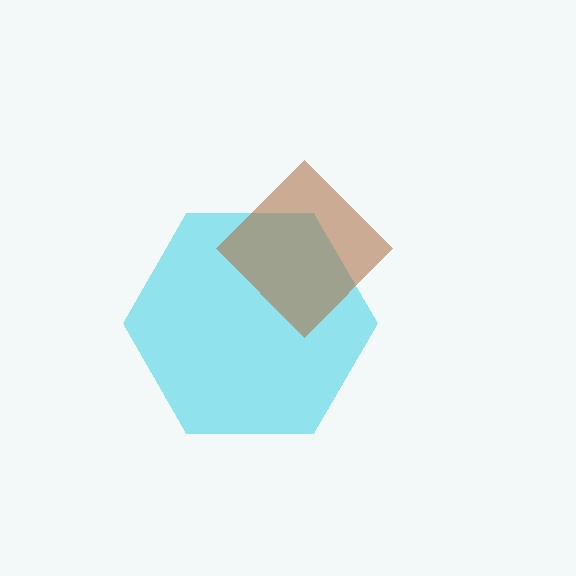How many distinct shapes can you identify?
There are 2 distinct shapes: a cyan hexagon, a brown diamond.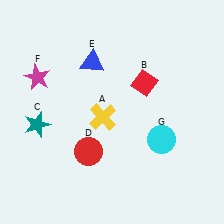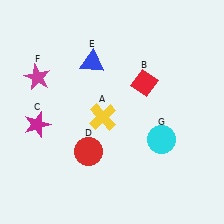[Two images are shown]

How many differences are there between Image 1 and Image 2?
There is 1 difference between the two images.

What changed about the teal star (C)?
In Image 1, C is teal. In Image 2, it changed to magenta.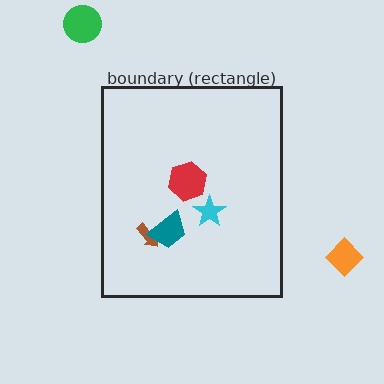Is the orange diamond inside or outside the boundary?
Outside.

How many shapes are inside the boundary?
4 inside, 2 outside.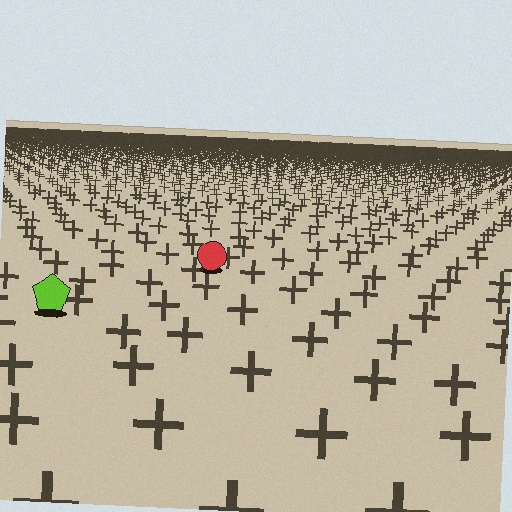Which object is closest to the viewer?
The lime pentagon is closest. The texture marks near it are larger and more spread out.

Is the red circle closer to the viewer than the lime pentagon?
No. The lime pentagon is closer — you can tell from the texture gradient: the ground texture is coarser near it.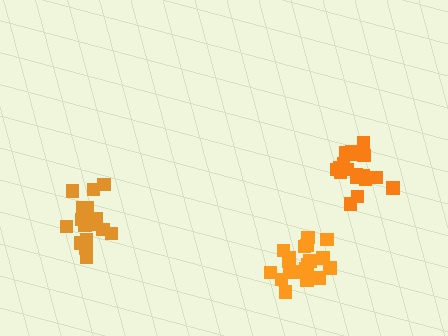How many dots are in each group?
Group 1: 18 dots, Group 2: 20 dots, Group 3: 19 dots (57 total).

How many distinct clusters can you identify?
There are 3 distinct clusters.